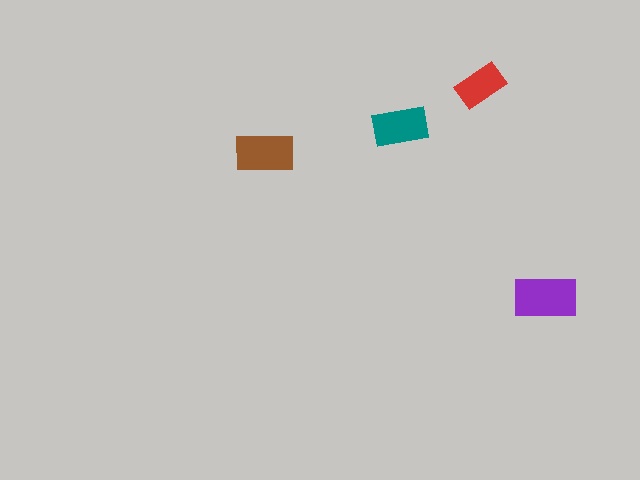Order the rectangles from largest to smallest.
the purple one, the brown one, the teal one, the red one.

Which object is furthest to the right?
The purple rectangle is rightmost.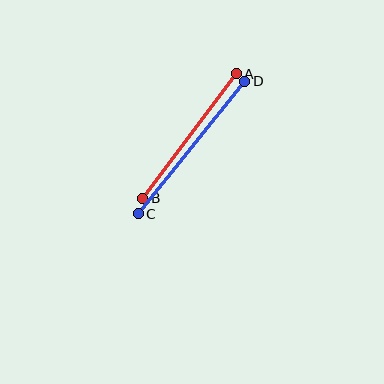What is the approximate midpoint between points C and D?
The midpoint is at approximately (191, 148) pixels.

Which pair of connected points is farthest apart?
Points C and D are farthest apart.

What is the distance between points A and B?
The distance is approximately 156 pixels.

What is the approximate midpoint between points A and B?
The midpoint is at approximately (189, 136) pixels.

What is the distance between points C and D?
The distance is approximately 170 pixels.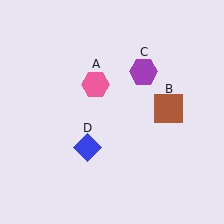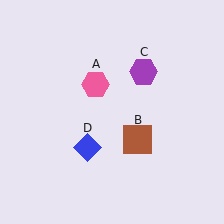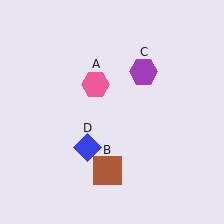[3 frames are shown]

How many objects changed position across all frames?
1 object changed position: brown square (object B).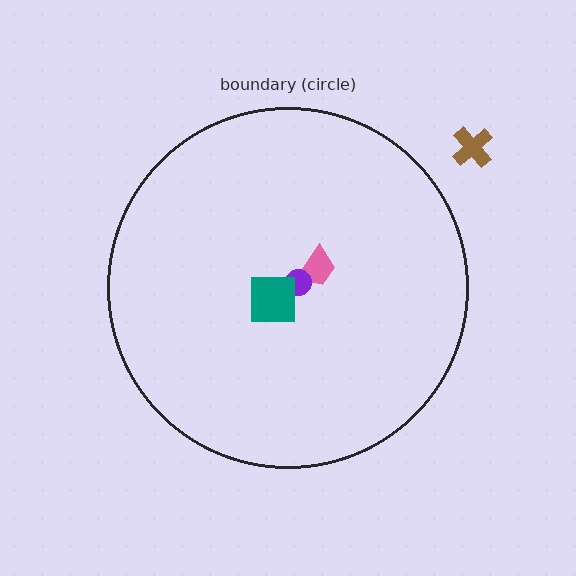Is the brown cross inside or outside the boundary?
Outside.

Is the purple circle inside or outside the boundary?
Inside.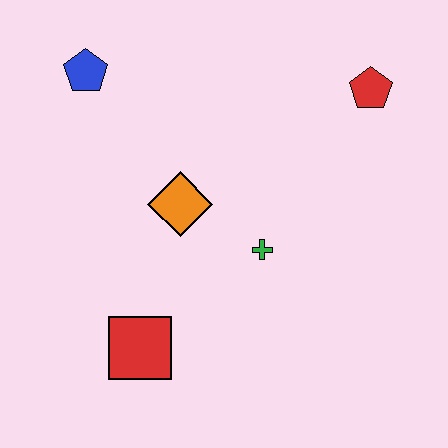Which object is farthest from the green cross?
The blue pentagon is farthest from the green cross.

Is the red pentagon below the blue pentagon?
Yes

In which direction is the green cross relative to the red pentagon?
The green cross is below the red pentagon.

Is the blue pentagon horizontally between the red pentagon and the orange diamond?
No